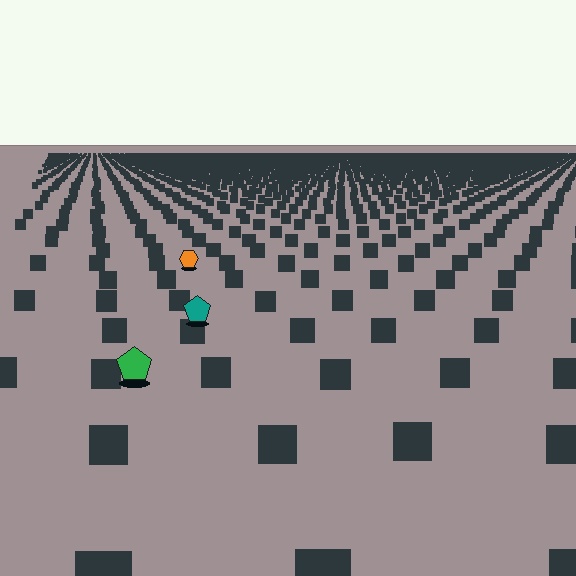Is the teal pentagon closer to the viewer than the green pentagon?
No. The green pentagon is closer — you can tell from the texture gradient: the ground texture is coarser near it.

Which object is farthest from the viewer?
The orange hexagon is farthest from the viewer. It appears smaller and the ground texture around it is denser.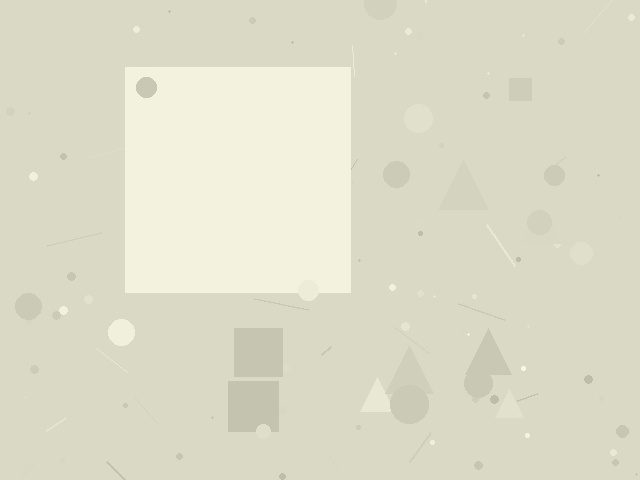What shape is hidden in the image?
A square is hidden in the image.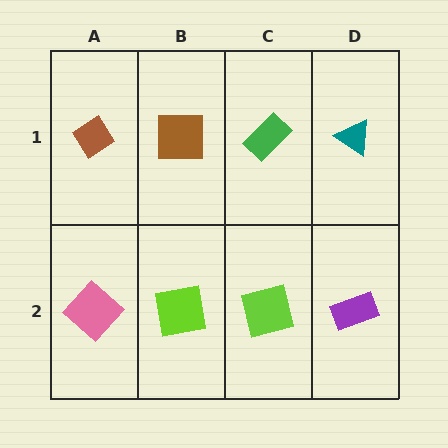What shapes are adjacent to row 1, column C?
A lime square (row 2, column C), a brown square (row 1, column B), a teal triangle (row 1, column D).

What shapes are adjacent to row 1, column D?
A purple rectangle (row 2, column D), a green rectangle (row 1, column C).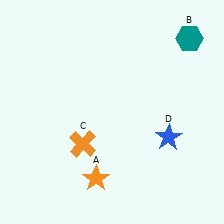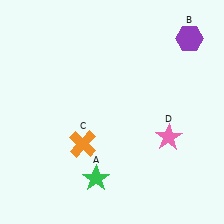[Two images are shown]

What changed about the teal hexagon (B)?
In Image 1, B is teal. In Image 2, it changed to purple.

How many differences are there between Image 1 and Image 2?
There are 3 differences between the two images.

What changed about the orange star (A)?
In Image 1, A is orange. In Image 2, it changed to green.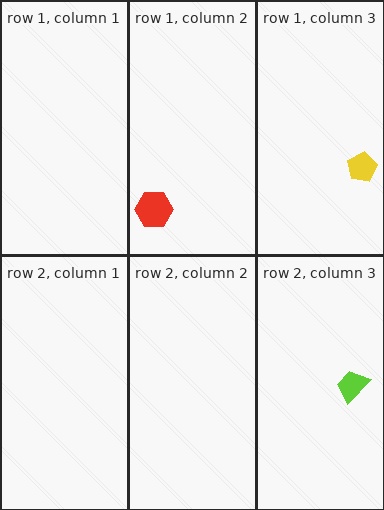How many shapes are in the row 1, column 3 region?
1.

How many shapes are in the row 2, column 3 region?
1.